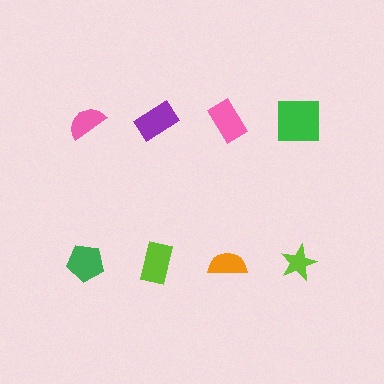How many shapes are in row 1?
4 shapes.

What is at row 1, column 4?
A green square.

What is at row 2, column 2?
A lime rectangle.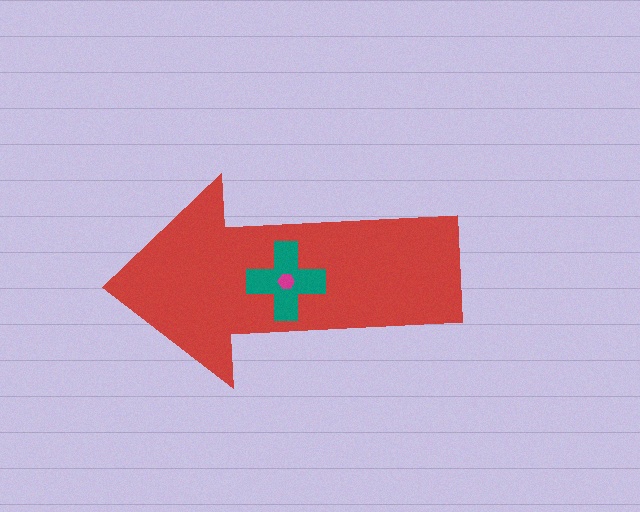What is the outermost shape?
The red arrow.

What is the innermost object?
The magenta hexagon.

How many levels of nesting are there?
3.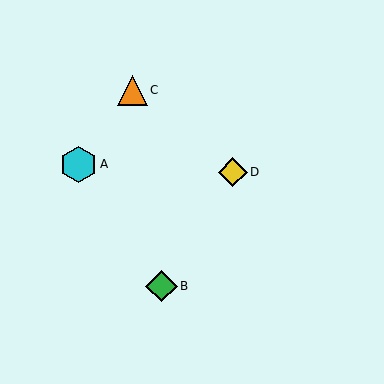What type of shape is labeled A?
Shape A is a cyan hexagon.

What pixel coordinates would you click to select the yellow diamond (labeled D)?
Click at (233, 172) to select the yellow diamond D.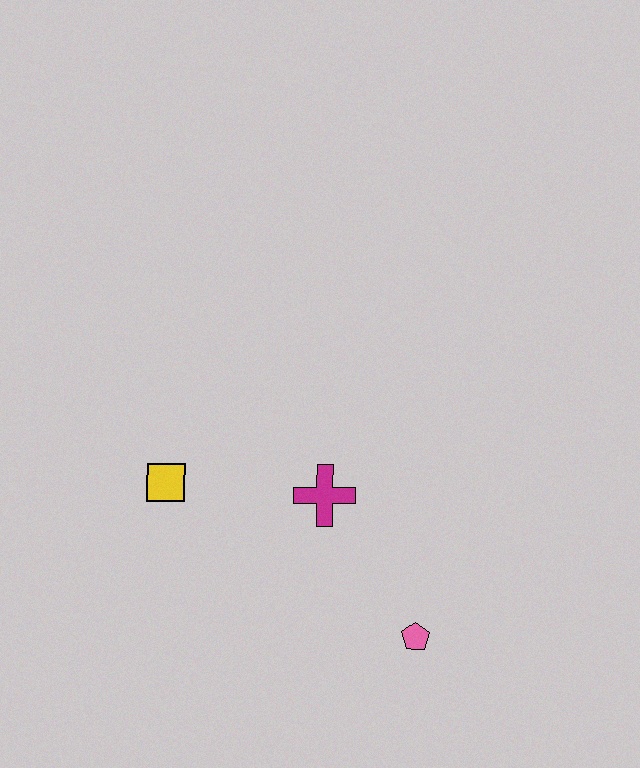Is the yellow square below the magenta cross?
No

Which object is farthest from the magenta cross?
The pink pentagon is farthest from the magenta cross.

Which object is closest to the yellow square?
The magenta cross is closest to the yellow square.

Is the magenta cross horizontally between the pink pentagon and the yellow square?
Yes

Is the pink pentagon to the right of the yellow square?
Yes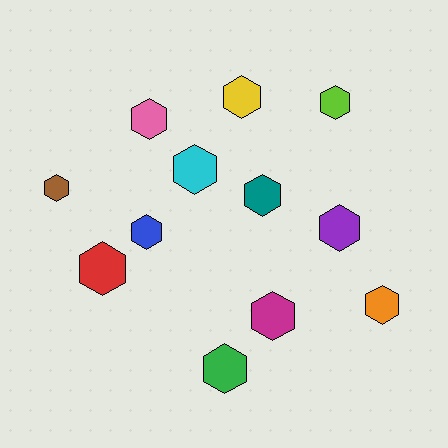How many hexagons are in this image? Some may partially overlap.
There are 12 hexagons.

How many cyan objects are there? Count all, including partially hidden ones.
There is 1 cyan object.